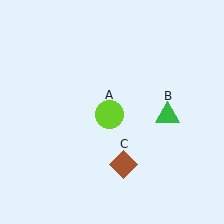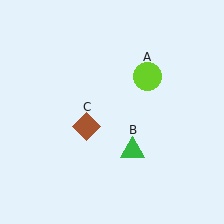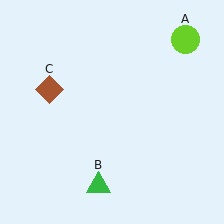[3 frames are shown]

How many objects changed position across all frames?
3 objects changed position: lime circle (object A), green triangle (object B), brown diamond (object C).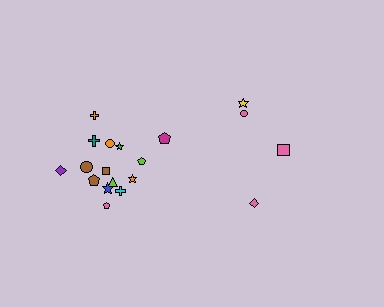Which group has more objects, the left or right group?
The left group.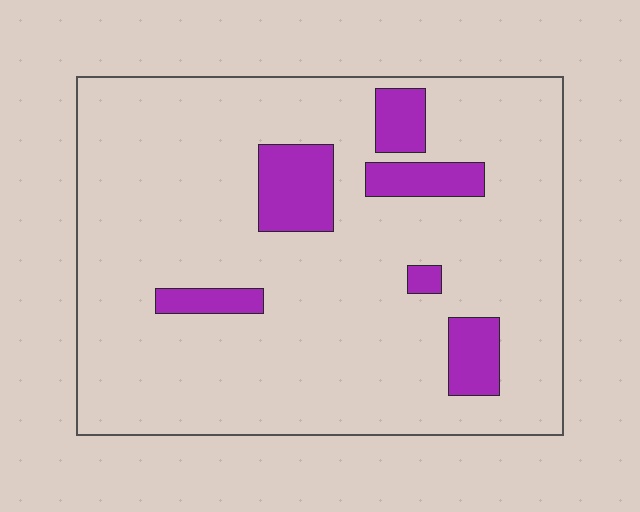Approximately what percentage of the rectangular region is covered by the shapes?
Approximately 15%.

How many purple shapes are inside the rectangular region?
6.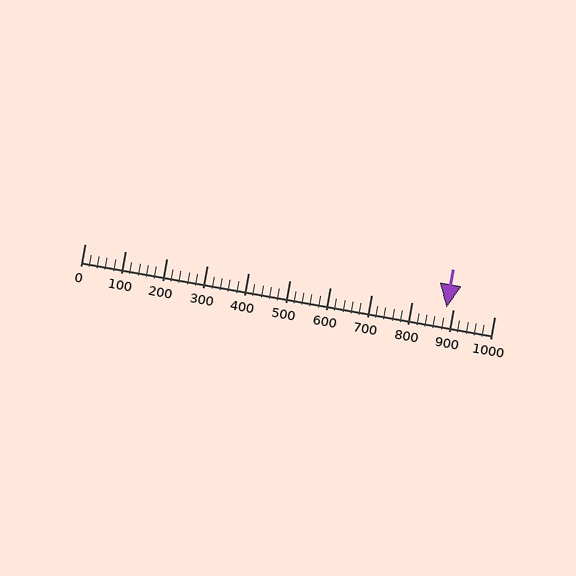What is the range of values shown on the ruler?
The ruler shows values from 0 to 1000.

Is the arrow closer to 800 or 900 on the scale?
The arrow is closer to 900.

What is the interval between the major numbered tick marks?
The major tick marks are spaced 100 units apart.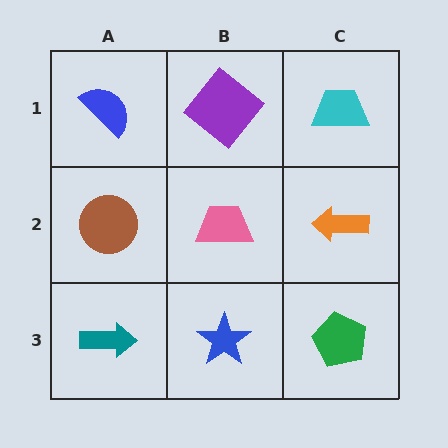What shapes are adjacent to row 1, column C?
An orange arrow (row 2, column C), a purple diamond (row 1, column B).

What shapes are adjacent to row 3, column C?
An orange arrow (row 2, column C), a blue star (row 3, column B).